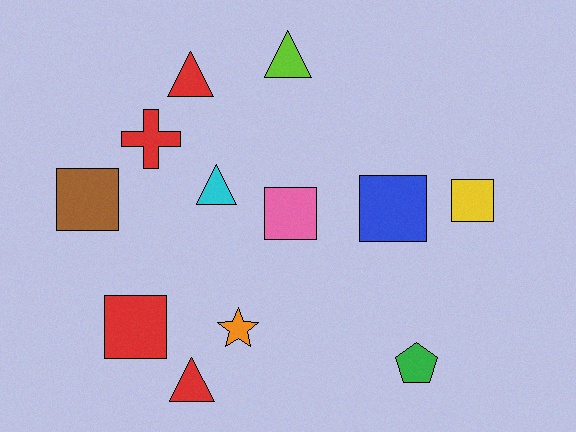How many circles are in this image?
There are no circles.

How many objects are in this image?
There are 12 objects.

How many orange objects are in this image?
There is 1 orange object.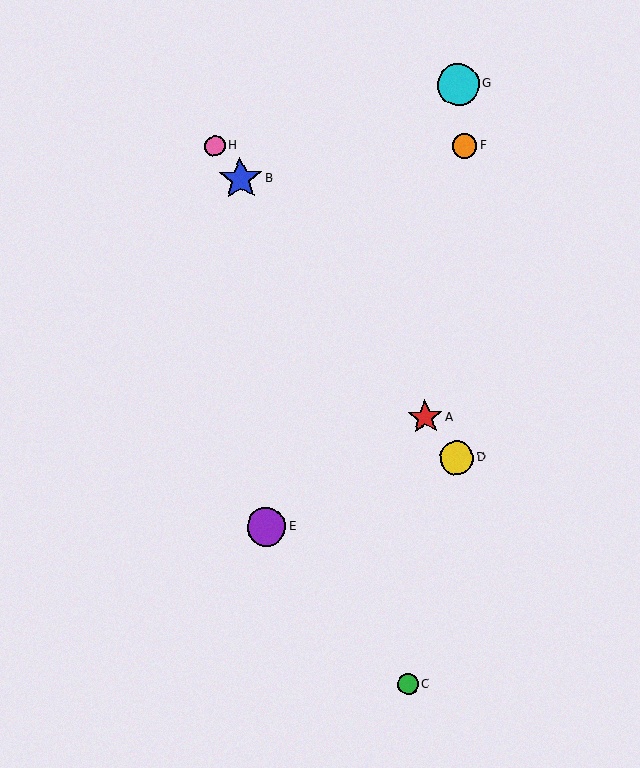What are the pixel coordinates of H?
Object H is at (215, 146).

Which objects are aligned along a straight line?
Objects A, B, D, H are aligned along a straight line.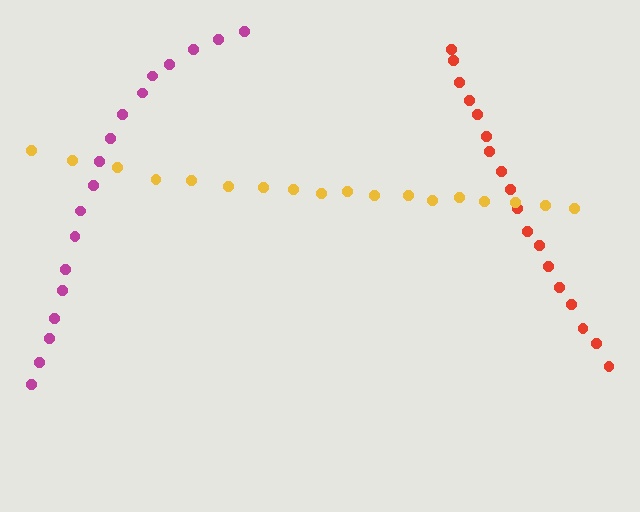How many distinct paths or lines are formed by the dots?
There are 3 distinct paths.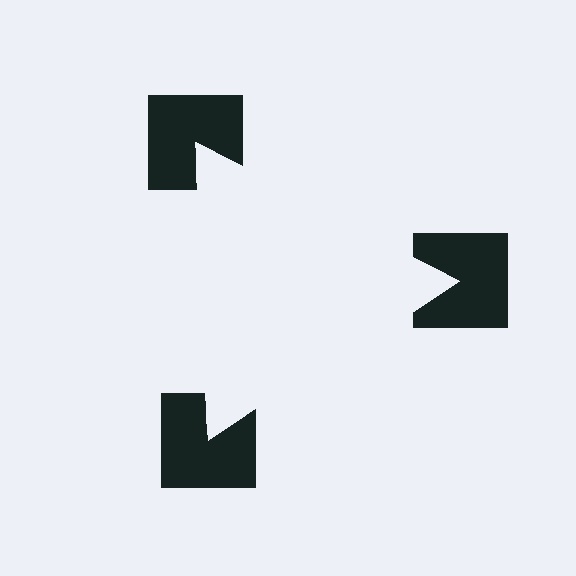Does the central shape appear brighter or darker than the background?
It typically appears slightly brighter than the background, even though no actual brightness change is drawn.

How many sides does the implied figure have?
3 sides.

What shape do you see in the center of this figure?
An illusory triangle — its edges are inferred from the aligned wedge cuts in the notched squares, not physically drawn.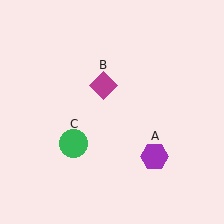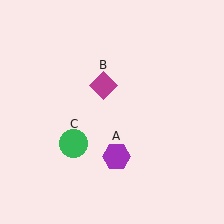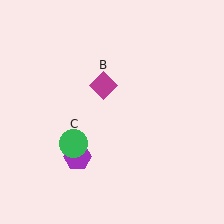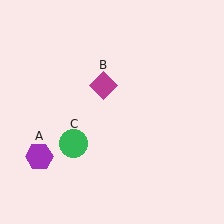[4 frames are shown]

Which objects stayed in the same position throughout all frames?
Magenta diamond (object B) and green circle (object C) remained stationary.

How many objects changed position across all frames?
1 object changed position: purple hexagon (object A).